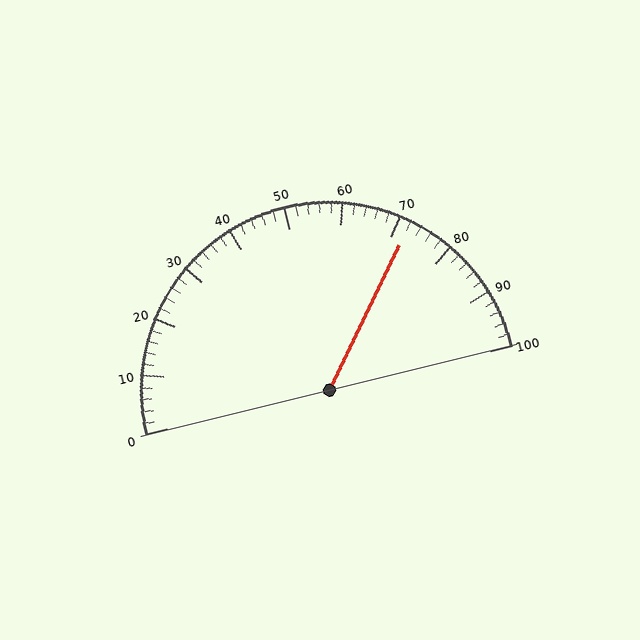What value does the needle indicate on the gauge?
The needle indicates approximately 72.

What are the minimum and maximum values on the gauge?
The gauge ranges from 0 to 100.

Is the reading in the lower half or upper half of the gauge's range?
The reading is in the upper half of the range (0 to 100).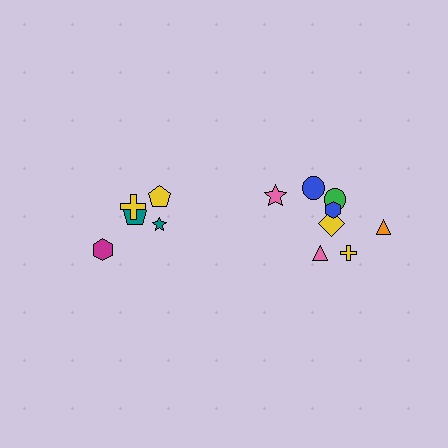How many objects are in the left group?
There are 5 objects.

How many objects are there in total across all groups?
There are 13 objects.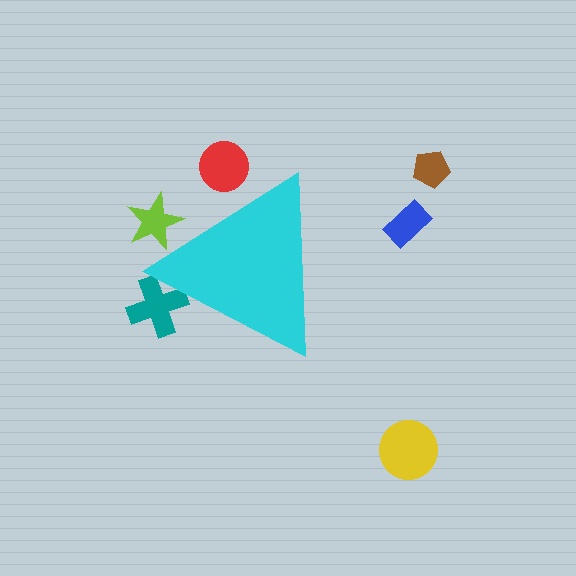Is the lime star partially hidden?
Yes, the lime star is partially hidden behind the cyan triangle.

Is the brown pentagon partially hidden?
No, the brown pentagon is fully visible.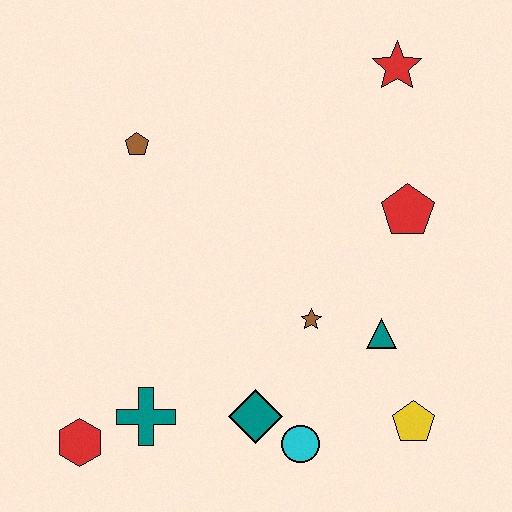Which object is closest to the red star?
The red pentagon is closest to the red star.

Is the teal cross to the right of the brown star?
No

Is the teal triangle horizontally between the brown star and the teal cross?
No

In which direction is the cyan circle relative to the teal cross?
The cyan circle is to the right of the teal cross.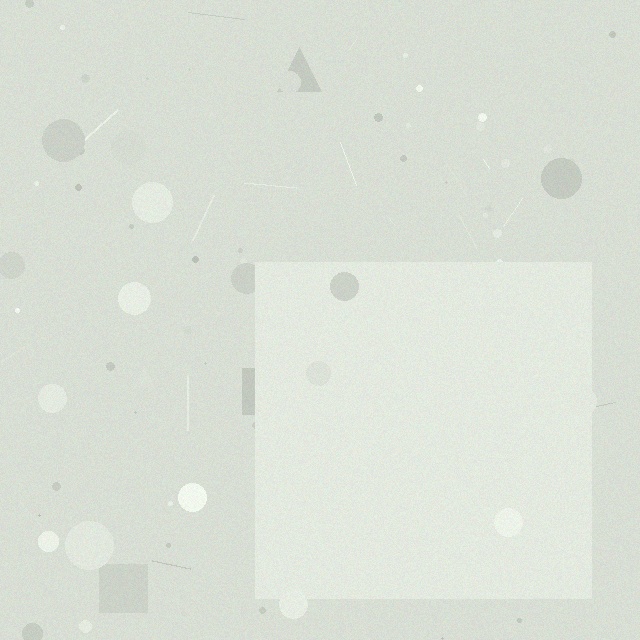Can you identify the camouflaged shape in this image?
The camouflaged shape is a square.